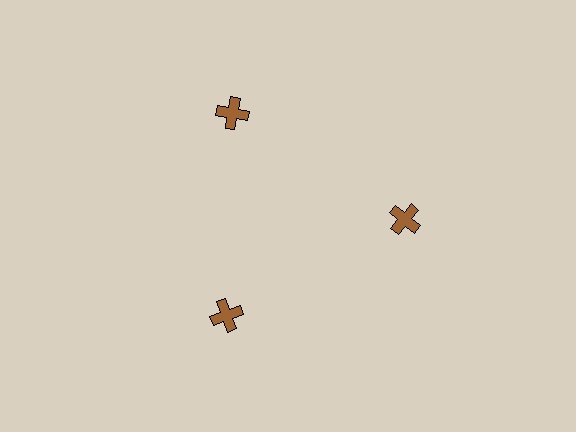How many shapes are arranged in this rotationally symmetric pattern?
There are 3 shapes, arranged in 3 groups of 1.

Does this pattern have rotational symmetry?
Yes, this pattern has 3-fold rotational symmetry. It looks the same after rotating 120 degrees around the center.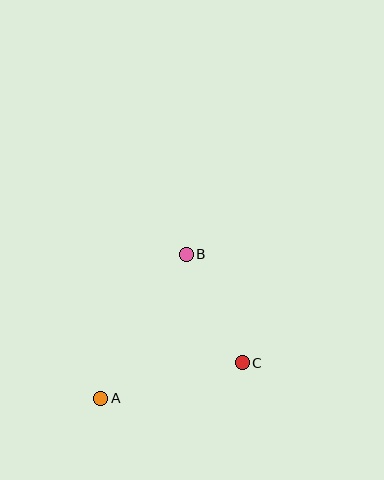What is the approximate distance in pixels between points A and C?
The distance between A and C is approximately 146 pixels.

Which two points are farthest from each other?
Points A and B are farthest from each other.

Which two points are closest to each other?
Points B and C are closest to each other.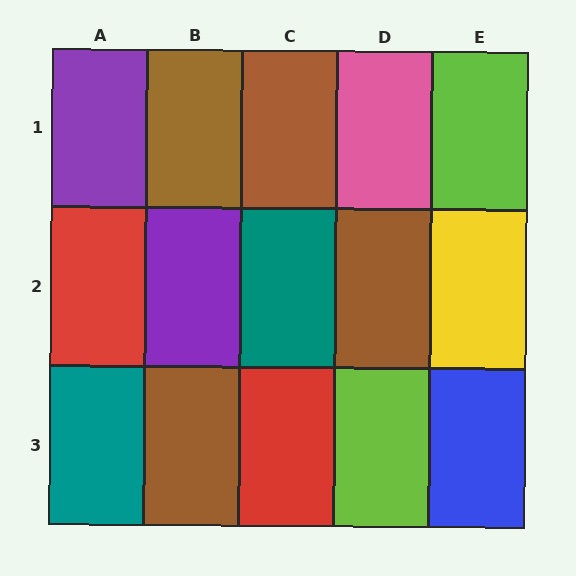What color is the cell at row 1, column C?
Brown.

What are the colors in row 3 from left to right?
Teal, brown, red, lime, blue.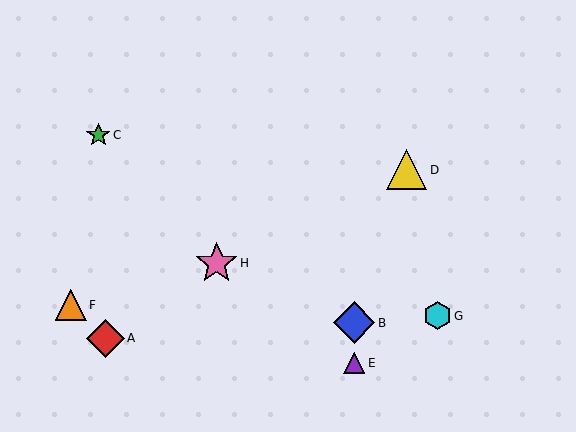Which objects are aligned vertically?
Objects B, E are aligned vertically.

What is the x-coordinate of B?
Object B is at x≈354.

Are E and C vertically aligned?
No, E is at x≈354 and C is at x≈98.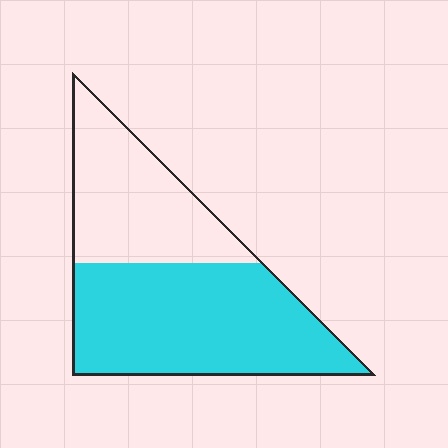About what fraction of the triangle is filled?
About three fifths (3/5).